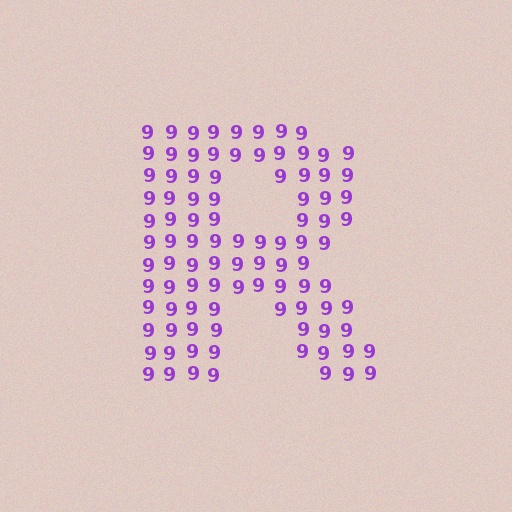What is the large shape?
The large shape is the letter R.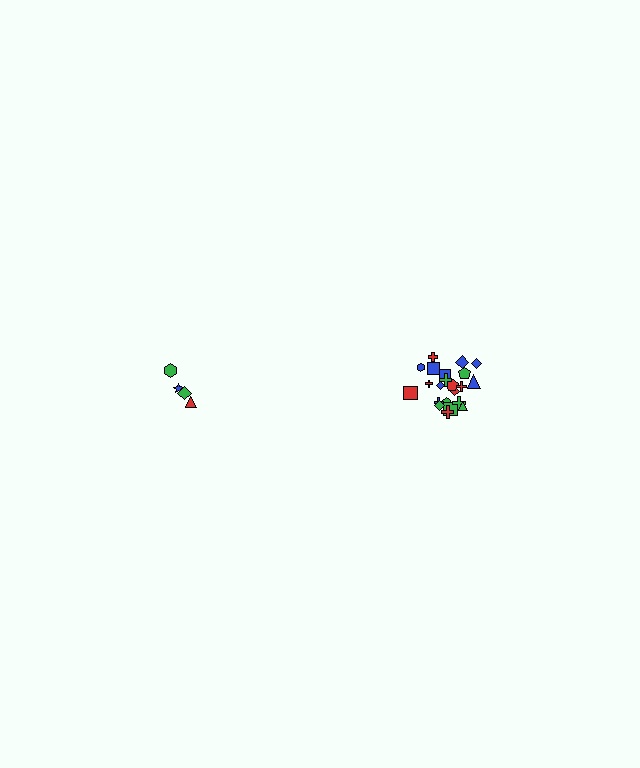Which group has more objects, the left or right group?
The right group.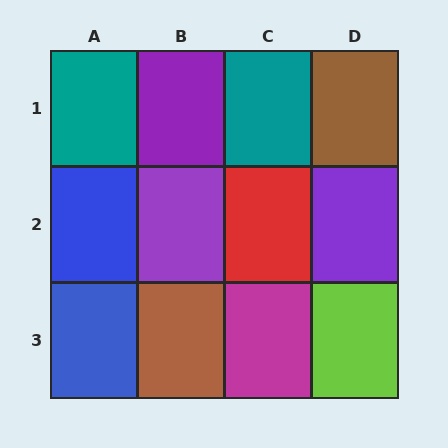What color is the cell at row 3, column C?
Magenta.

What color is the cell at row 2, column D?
Purple.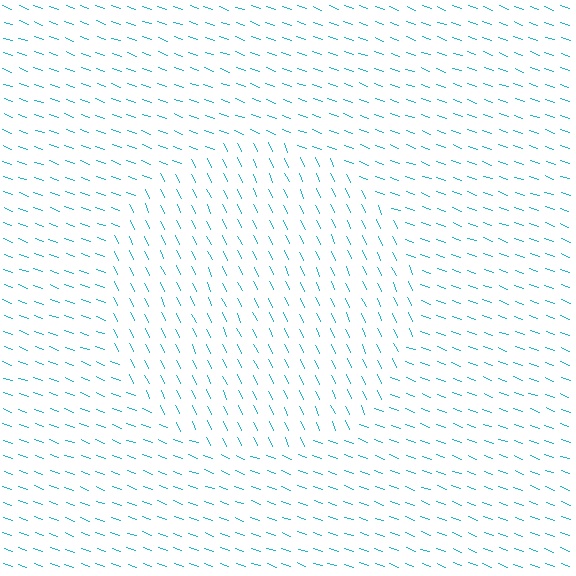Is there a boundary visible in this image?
Yes, there is a texture boundary formed by a change in line orientation.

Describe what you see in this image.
The image is filled with small cyan line segments. A circle region in the image has lines oriented differently from the surrounding lines, creating a visible texture boundary.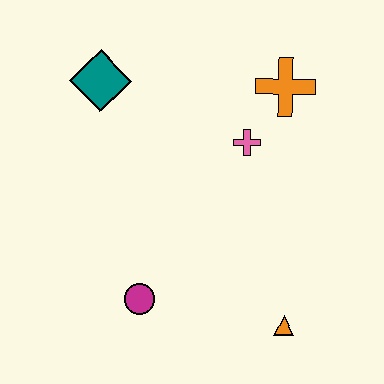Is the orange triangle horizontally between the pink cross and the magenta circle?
No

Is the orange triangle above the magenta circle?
No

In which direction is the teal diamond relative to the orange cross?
The teal diamond is to the left of the orange cross.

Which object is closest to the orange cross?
The pink cross is closest to the orange cross.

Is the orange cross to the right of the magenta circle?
Yes